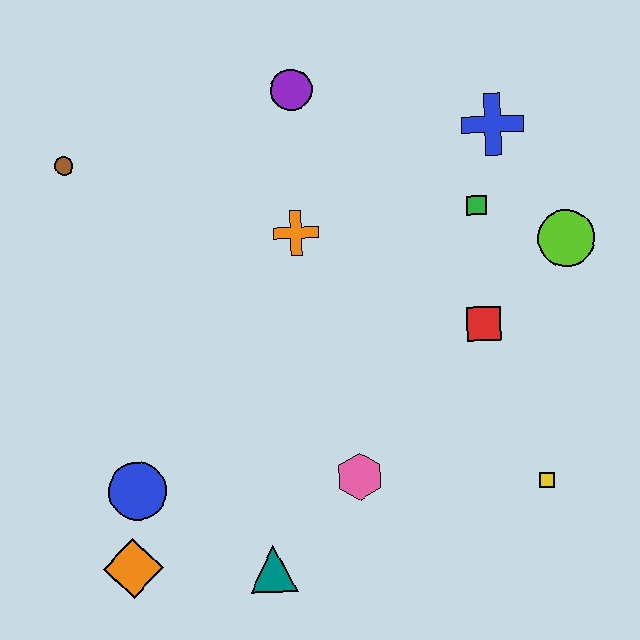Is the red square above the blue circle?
Yes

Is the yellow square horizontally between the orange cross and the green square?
No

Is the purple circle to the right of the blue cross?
No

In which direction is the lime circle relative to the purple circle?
The lime circle is to the right of the purple circle.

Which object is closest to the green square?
The blue cross is closest to the green square.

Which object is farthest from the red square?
The brown circle is farthest from the red square.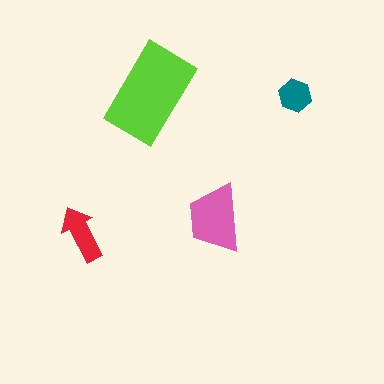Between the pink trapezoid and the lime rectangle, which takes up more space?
The lime rectangle.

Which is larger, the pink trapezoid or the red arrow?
The pink trapezoid.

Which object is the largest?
The lime rectangle.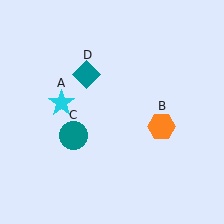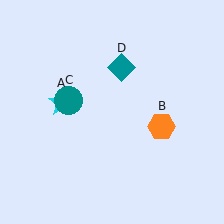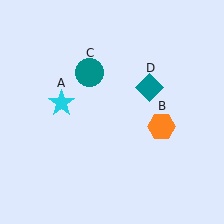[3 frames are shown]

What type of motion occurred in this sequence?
The teal circle (object C), teal diamond (object D) rotated clockwise around the center of the scene.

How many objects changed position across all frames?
2 objects changed position: teal circle (object C), teal diamond (object D).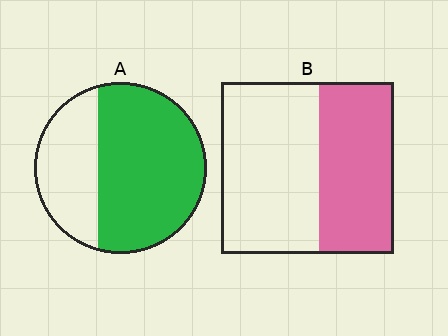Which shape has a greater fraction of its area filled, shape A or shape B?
Shape A.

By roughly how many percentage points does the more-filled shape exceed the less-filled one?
By roughly 25 percentage points (A over B).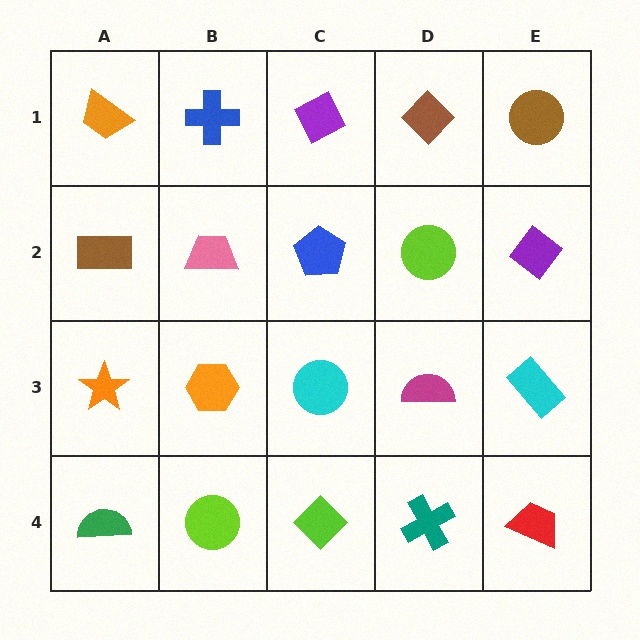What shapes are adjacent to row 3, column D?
A lime circle (row 2, column D), a teal cross (row 4, column D), a cyan circle (row 3, column C), a cyan rectangle (row 3, column E).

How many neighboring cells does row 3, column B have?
4.